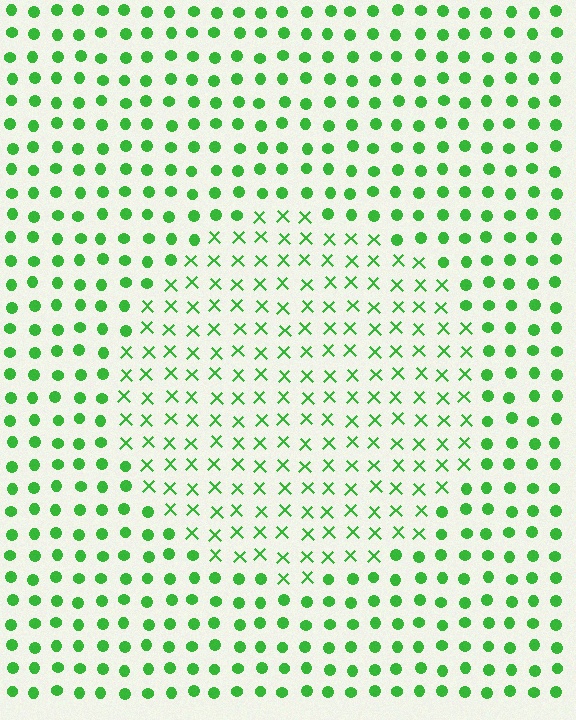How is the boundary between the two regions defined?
The boundary is defined by a change in element shape: X marks inside vs. circles outside. All elements share the same color and spacing.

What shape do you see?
I see a circle.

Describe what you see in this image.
The image is filled with small green elements arranged in a uniform grid. A circle-shaped region contains X marks, while the surrounding area contains circles. The boundary is defined purely by the change in element shape.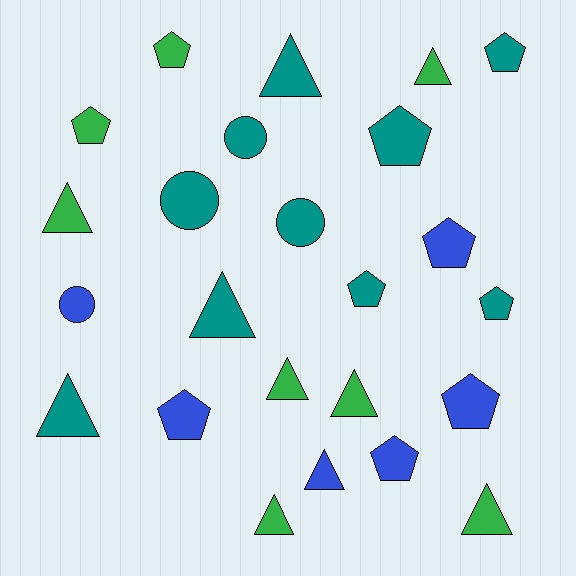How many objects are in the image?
There are 24 objects.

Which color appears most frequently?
Teal, with 10 objects.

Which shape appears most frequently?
Triangle, with 10 objects.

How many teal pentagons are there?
There are 4 teal pentagons.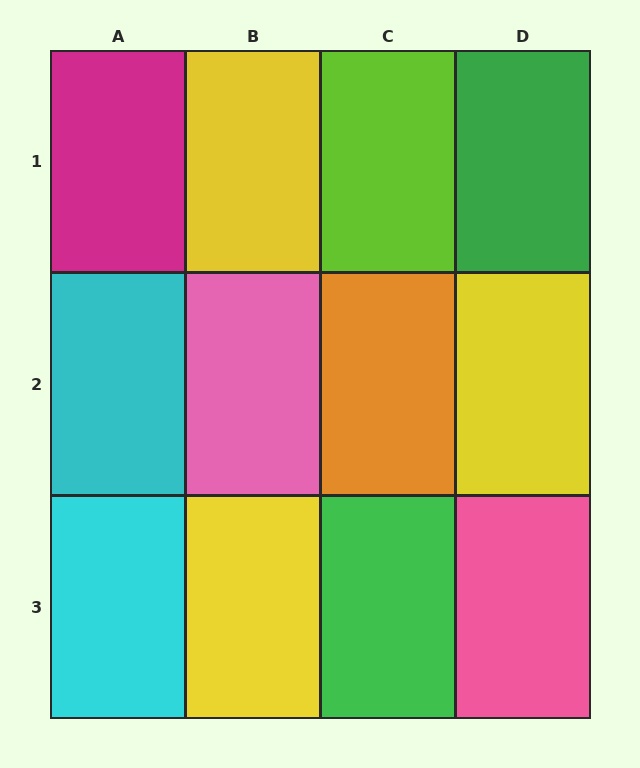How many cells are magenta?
1 cell is magenta.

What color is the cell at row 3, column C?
Green.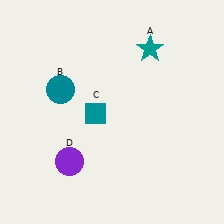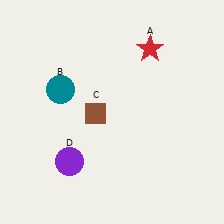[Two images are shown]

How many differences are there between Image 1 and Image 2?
There are 2 differences between the two images.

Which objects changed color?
A changed from teal to red. C changed from teal to brown.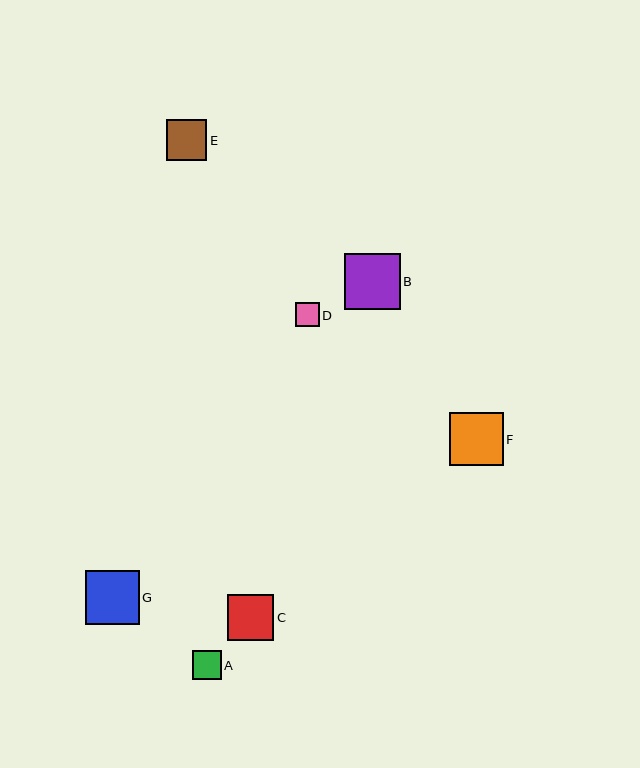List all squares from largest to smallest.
From largest to smallest: B, G, F, C, E, A, D.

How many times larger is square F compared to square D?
Square F is approximately 2.2 times the size of square D.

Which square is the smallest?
Square D is the smallest with a size of approximately 24 pixels.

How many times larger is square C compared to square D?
Square C is approximately 1.9 times the size of square D.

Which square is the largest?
Square B is the largest with a size of approximately 56 pixels.